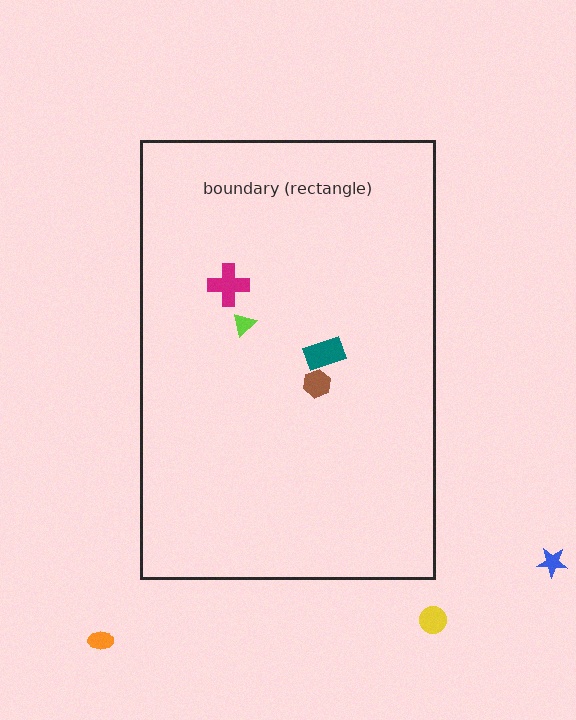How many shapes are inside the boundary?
4 inside, 3 outside.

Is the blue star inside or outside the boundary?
Outside.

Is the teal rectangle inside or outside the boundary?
Inside.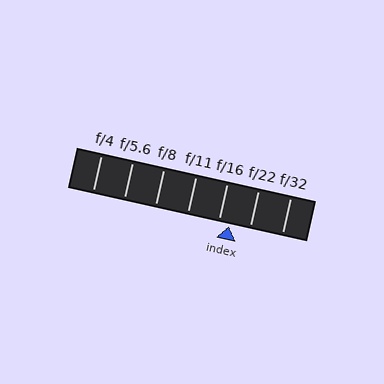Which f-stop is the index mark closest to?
The index mark is closest to f/16.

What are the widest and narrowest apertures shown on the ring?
The widest aperture shown is f/4 and the narrowest is f/32.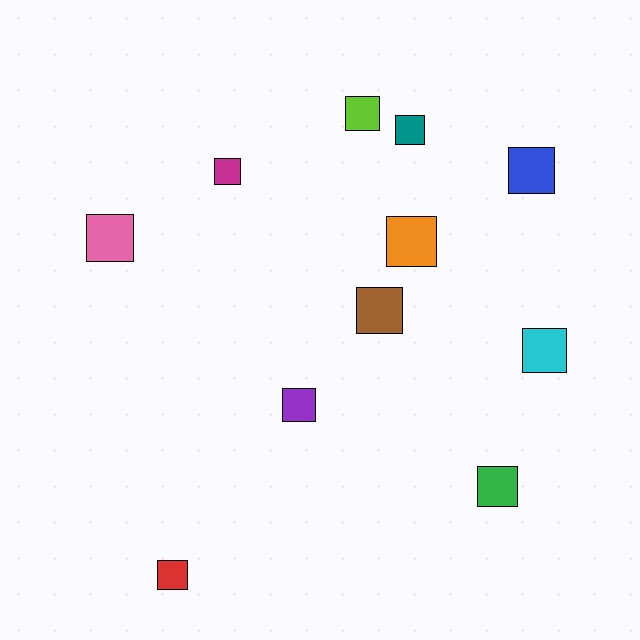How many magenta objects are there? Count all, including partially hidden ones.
There is 1 magenta object.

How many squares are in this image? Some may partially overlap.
There are 11 squares.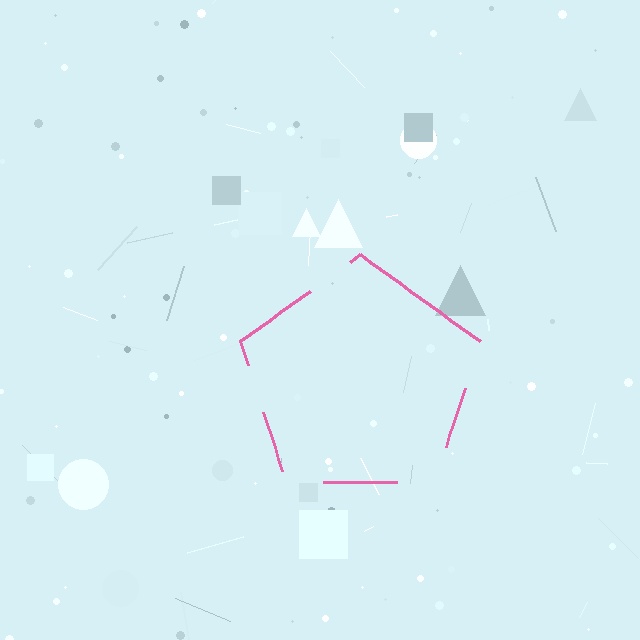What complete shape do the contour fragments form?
The contour fragments form a pentagon.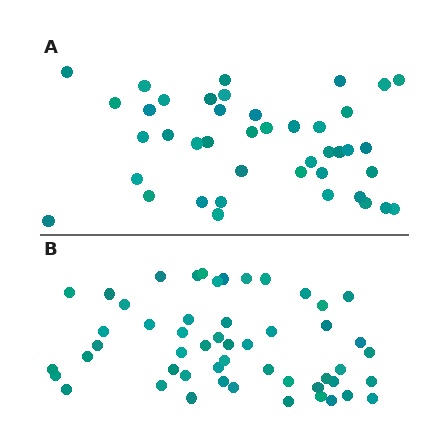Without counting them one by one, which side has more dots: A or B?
Region B (the bottom region) has more dots.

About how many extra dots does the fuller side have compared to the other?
Region B has roughly 10 or so more dots than region A.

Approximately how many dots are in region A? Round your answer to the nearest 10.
About 40 dots. (The exact count is 42, which rounds to 40.)